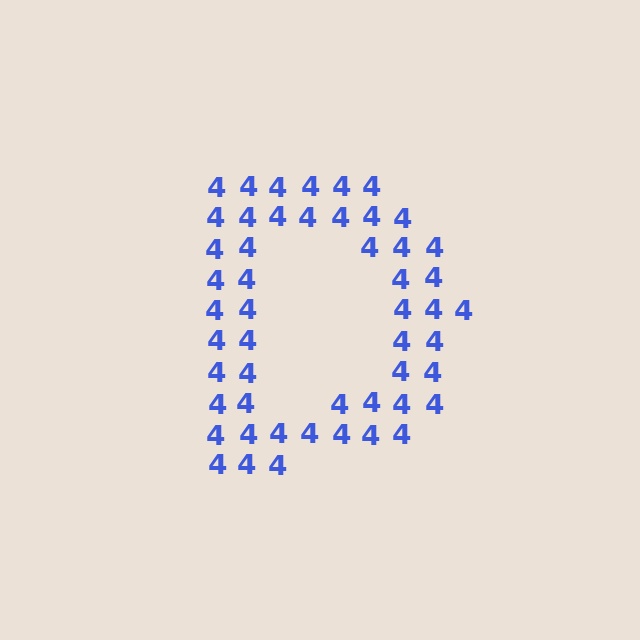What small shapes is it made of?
It is made of small digit 4's.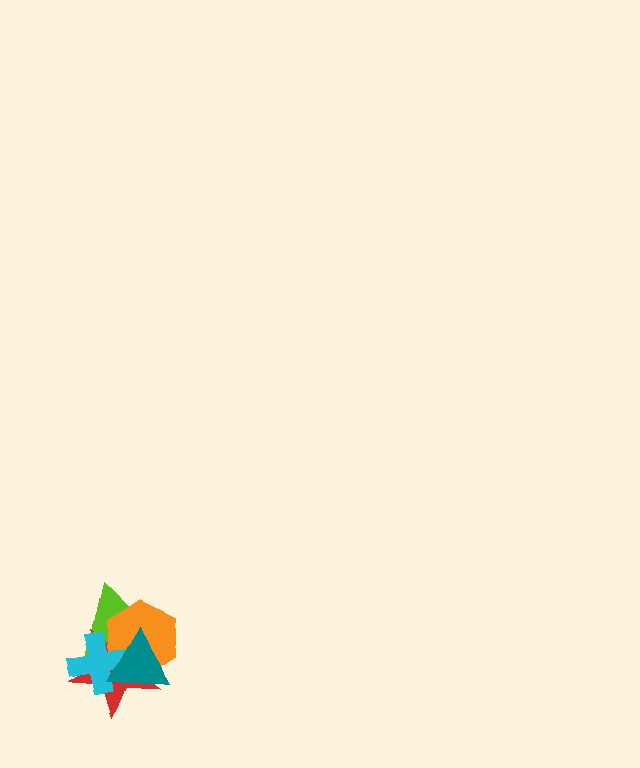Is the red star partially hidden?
Yes, it is partially covered by another shape.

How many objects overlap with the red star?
4 objects overlap with the red star.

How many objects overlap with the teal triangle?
4 objects overlap with the teal triangle.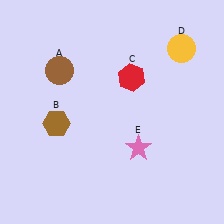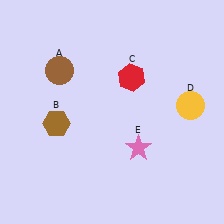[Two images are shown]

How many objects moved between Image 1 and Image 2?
1 object moved between the two images.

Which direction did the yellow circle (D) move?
The yellow circle (D) moved down.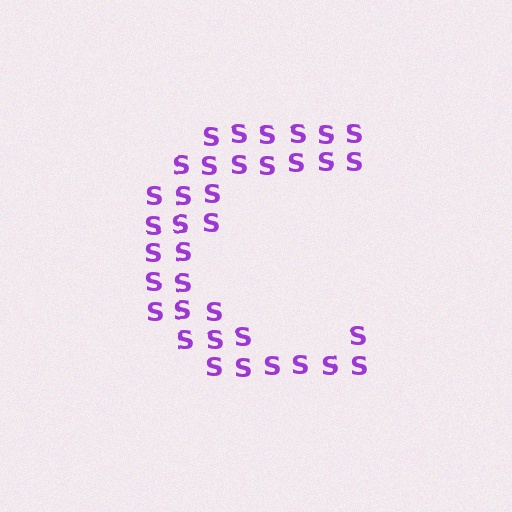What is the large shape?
The large shape is the letter C.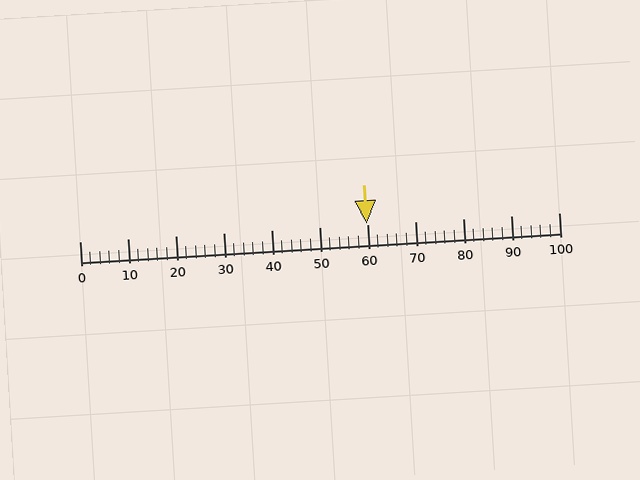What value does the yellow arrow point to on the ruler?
The yellow arrow points to approximately 60.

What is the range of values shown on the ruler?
The ruler shows values from 0 to 100.